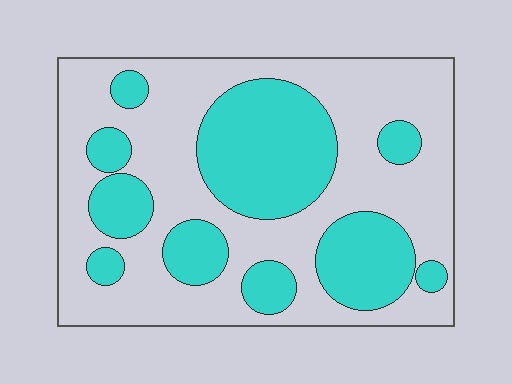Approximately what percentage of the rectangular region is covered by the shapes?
Approximately 35%.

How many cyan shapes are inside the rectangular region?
10.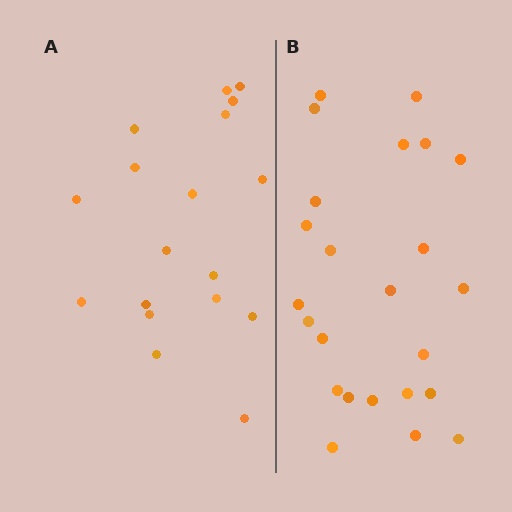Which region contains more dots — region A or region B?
Region B (the right region) has more dots.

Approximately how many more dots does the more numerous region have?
Region B has about 6 more dots than region A.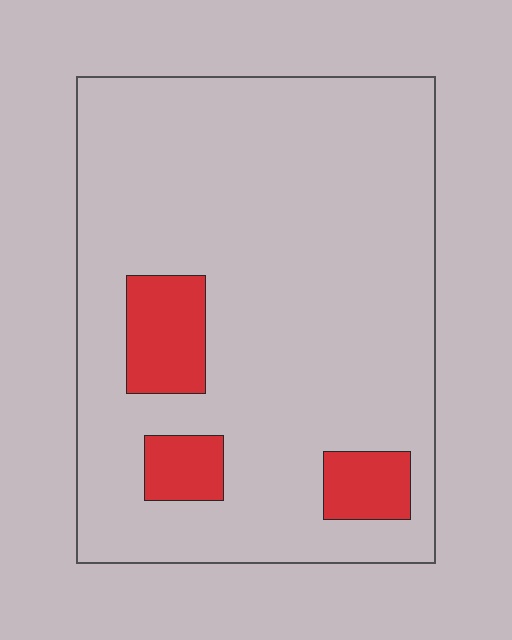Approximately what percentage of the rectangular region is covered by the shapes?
Approximately 10%.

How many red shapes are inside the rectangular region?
3.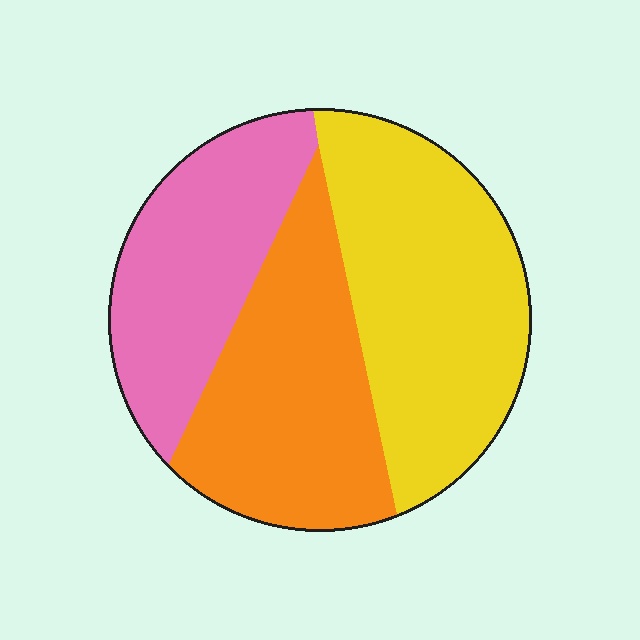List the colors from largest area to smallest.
From largest to smallest: yellow, orange, pink.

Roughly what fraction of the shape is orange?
Orange covers 33% of the shape.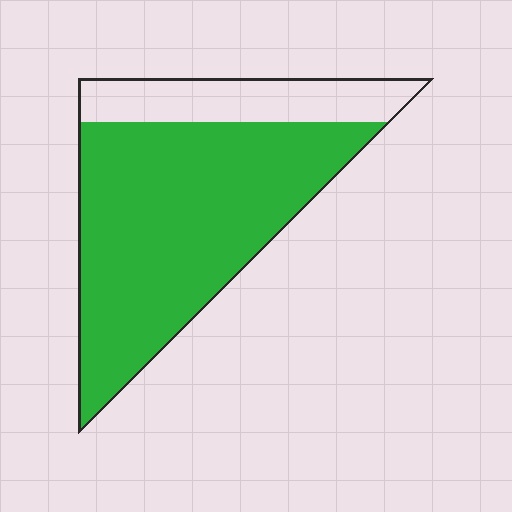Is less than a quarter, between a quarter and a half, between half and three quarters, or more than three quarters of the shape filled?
More than three quarters.